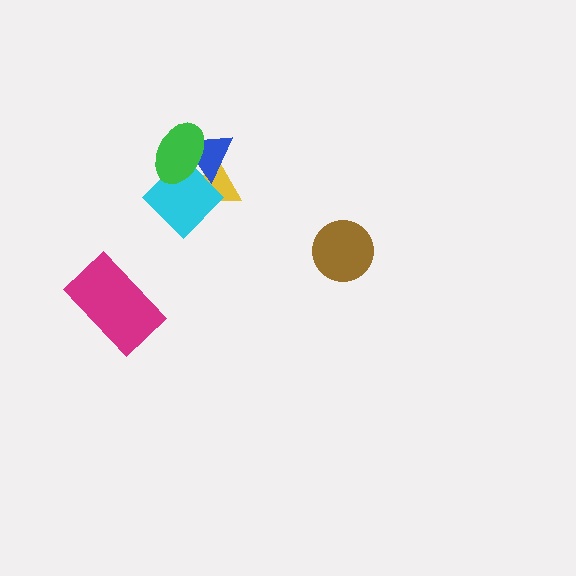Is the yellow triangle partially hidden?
Yes, it is partially covered by another shape.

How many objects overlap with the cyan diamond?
3 objects overlap with the cyan diamond.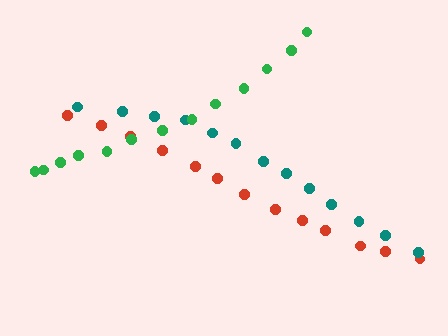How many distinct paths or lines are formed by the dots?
There are 3 distinct paths.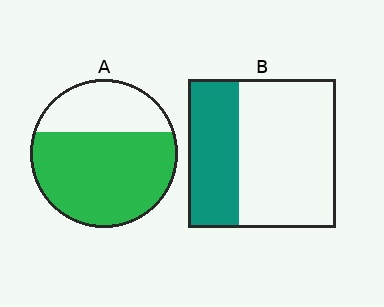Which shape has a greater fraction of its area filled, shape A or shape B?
Shape A.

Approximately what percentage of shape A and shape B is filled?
A is approximately 70% and B is approximately 35%.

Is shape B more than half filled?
No.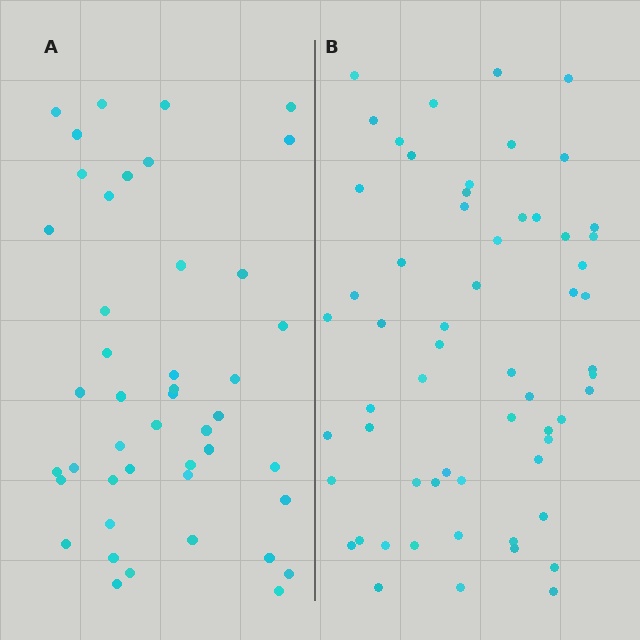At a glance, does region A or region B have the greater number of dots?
Region B (the right region) has more dots.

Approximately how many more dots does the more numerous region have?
Region B has approximately 15 more dots than region A.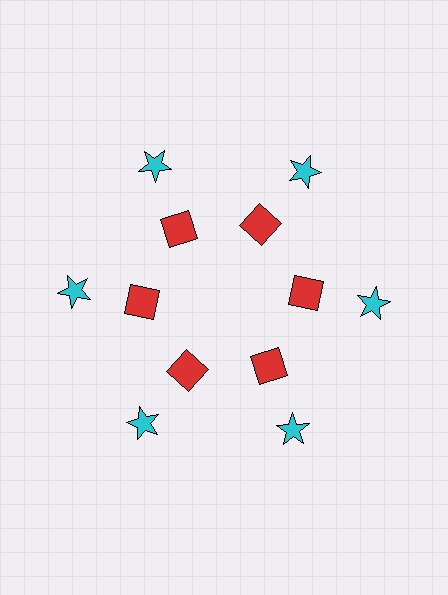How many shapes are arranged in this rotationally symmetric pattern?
There are 12 shapes, arranged in 6 groups of 2.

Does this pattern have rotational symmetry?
Yes, this pattern has 6-fold rotational symmetry. It looks the same after rotating 60 degrees around the center.